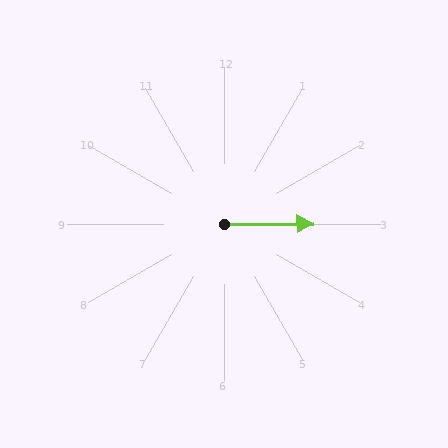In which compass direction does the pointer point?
East.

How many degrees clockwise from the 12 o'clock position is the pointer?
Approximately 89 degrees.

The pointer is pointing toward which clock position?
Roughly 3 o'clock.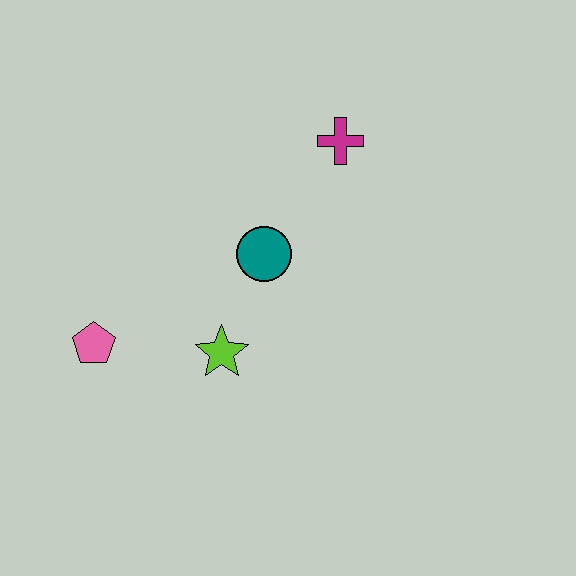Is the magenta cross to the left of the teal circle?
No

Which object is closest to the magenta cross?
The teal circle is closest to the magenta cross.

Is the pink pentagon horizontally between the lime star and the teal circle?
No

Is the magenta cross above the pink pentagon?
Yes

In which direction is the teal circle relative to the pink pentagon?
The teal circle is to the right of the pink pentagon.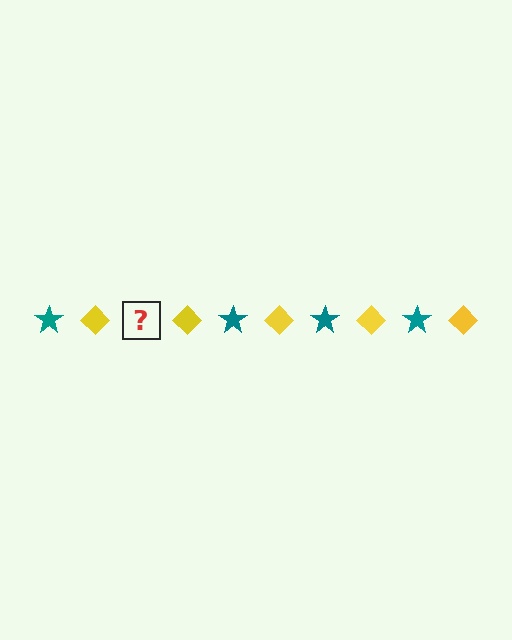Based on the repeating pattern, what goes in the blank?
The blank should be a teal star.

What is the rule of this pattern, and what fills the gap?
The rule is that the pattern alternates between teal star and yellow diamond. The gap should be filled with a teal star.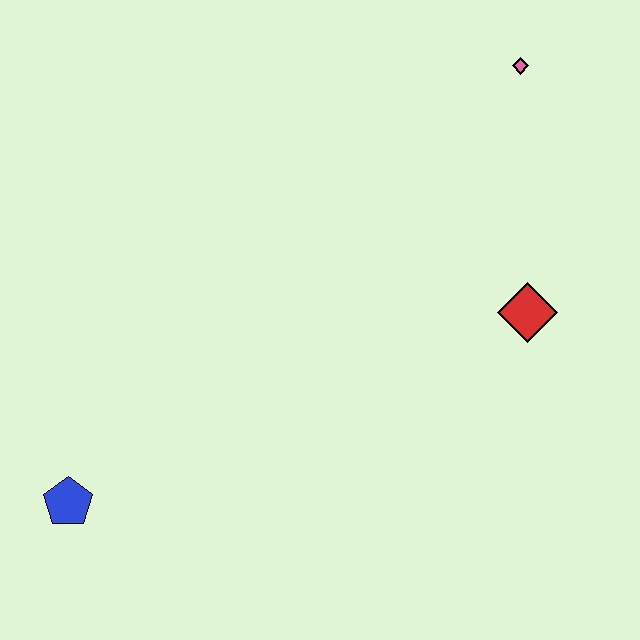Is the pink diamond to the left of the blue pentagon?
No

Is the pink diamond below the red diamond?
No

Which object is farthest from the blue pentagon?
The pink diamond is farthest from the blue pentagon.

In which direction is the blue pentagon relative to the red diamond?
The blue pentagon is to the left of the red diamond.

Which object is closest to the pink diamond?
The red diamond is closest to the pink diamond.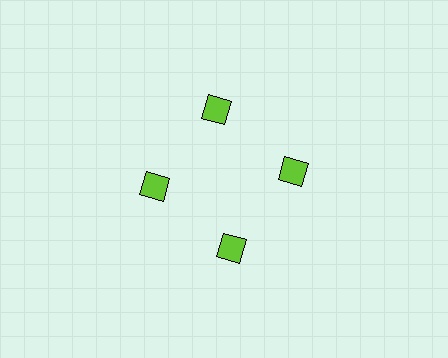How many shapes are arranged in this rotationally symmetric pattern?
There are 4 shapes, arranged in 4 groups of 1.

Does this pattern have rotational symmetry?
Yes, this pattern has 4-fold rotational symmetry. It looks the same after rotating 90 degrees around the center.